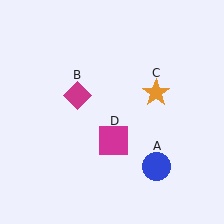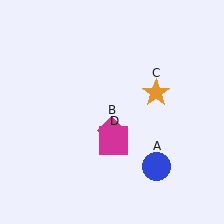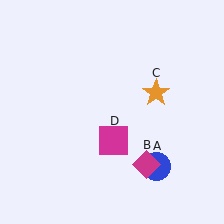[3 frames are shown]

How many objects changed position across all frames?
1 object changed position: magenta diamond (object B).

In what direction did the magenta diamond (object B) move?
The magenta diamond (object B) moved down and to the right.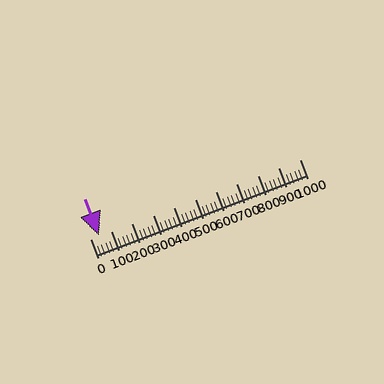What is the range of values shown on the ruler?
The ruler shows values from 0 to 1000.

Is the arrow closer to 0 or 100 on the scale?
The arrow is closer to 0.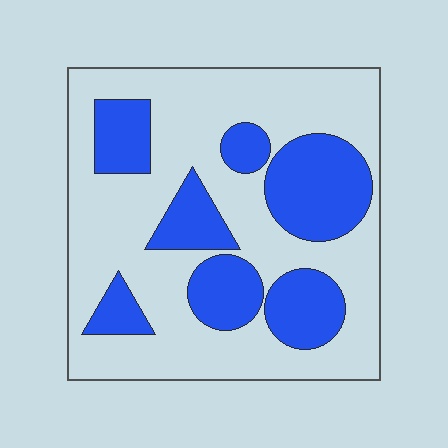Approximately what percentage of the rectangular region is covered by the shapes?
Approximately 35%.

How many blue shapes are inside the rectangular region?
7.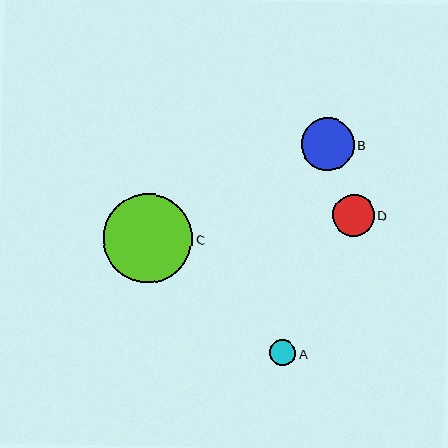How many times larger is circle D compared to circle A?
Circle D is approximately 1.6 times the size of circle A.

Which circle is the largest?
Circle C is the largest with a size of approximately 89 pixels.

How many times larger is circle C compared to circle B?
Circle C is approximately 1.7 times the size of circle B.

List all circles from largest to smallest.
From largest to smallest: C, B, D, A.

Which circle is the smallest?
Circle A is the smallest with a size of approximately 26 pixels.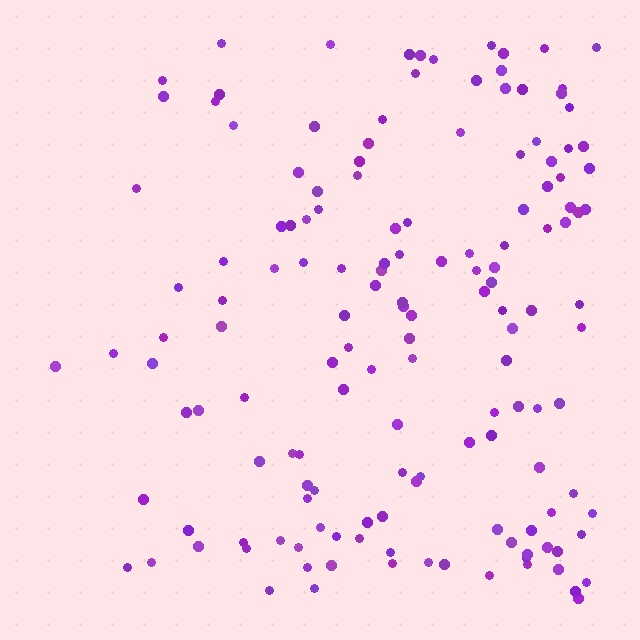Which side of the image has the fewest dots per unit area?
The left.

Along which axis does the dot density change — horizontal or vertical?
Horizontal.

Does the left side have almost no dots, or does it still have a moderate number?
Still a moderate number, just noticeably fewer than the right.